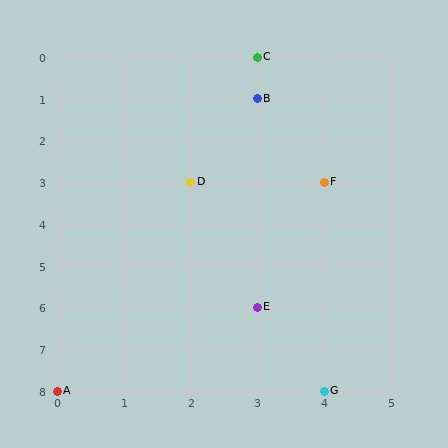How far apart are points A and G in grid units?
Points A and G are 4 columns apart.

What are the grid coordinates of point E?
Point E is at grid coordinates (3, 6).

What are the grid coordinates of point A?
Point A is at grid coordinates (0, 8).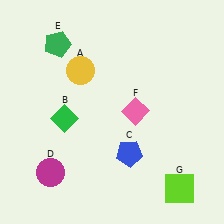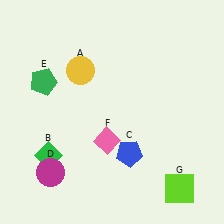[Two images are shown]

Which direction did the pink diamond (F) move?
The pink diamond (F) moved down.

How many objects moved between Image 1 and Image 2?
3 objects moved between the two images.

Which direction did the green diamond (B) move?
The green diamond (B) moved down.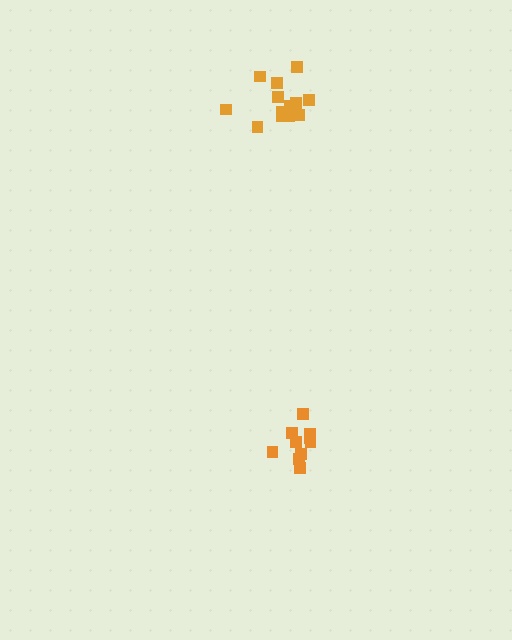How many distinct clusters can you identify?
There are 2 distinct clusters.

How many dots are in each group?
Group 1: 10 dots, Group 2: 14 dots (24 total).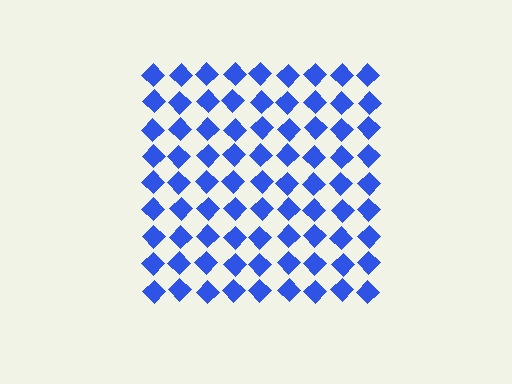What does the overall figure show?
The overall figure shows a square.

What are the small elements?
The small elements are diamonds.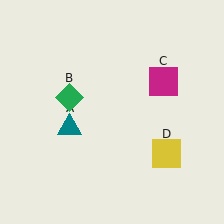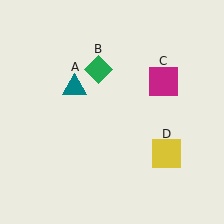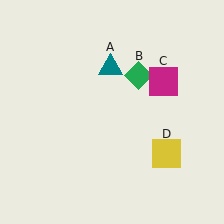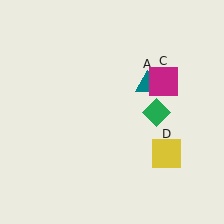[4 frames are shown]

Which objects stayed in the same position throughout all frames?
Magenta square (object C) and yellow square (object D) remained stationary.